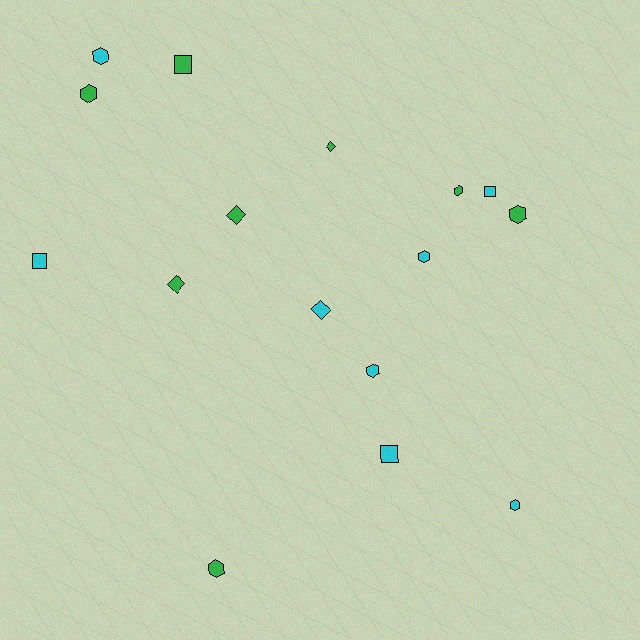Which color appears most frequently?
Cyan, with 8 objects.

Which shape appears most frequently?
Hexagon, with 8 objects.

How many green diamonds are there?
There are 3 green diamonds.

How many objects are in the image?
There are 16 objects.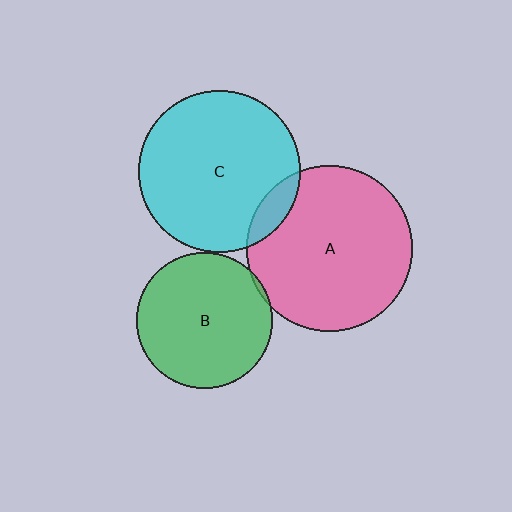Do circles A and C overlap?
Yes.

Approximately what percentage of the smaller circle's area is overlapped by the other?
Approximately 10%.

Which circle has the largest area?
Circle A (pink).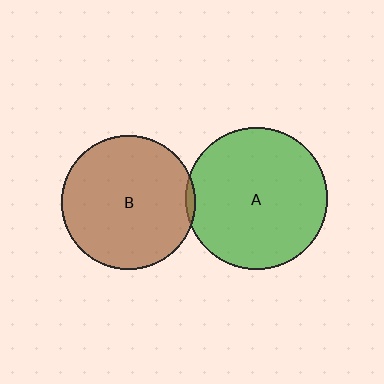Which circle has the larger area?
Circle A (green).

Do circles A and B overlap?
Yes.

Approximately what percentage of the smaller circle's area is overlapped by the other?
Approximately 5%.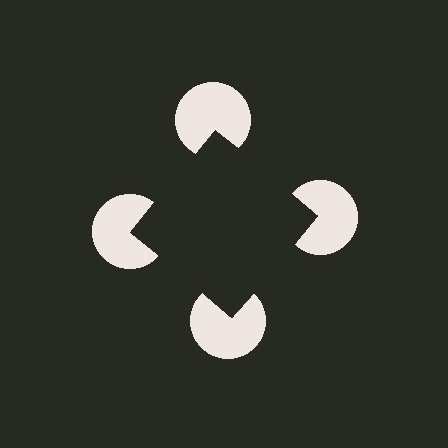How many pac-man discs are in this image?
There are 4 — one at each vertex of the illusory square.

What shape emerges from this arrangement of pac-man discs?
An illusory square — its edges are inferred from the aligned wedge cuts in the pac-man discs, not physically drawn.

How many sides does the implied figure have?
4 sides.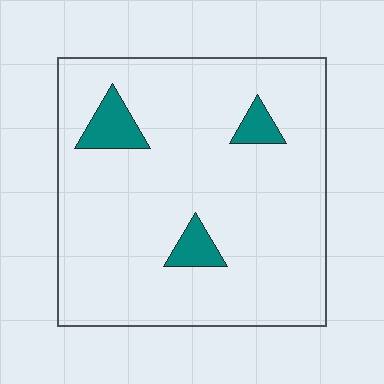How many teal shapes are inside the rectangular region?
3.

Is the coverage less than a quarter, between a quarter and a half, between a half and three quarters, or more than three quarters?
Less than a quarter.